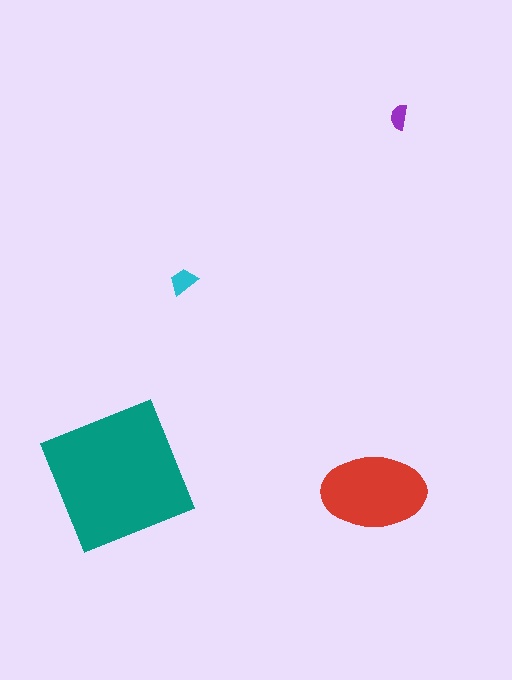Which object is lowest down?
The red ellipse is bottommost.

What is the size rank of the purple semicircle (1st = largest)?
4th.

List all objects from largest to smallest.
The teal square, the red ellipse, the cyan trapezoid, the purple semicircle.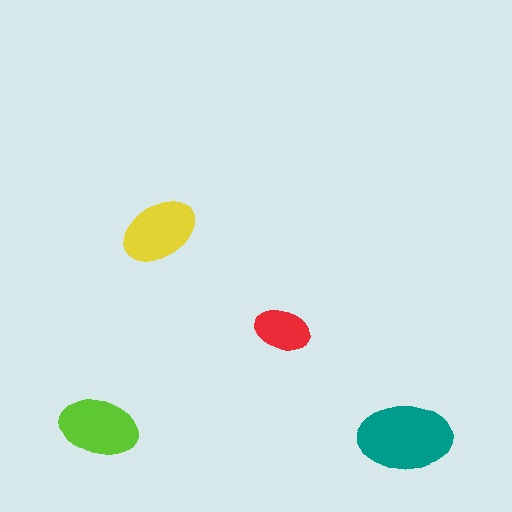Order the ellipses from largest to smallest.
the teal one, the lime one, the yellow one, the red one.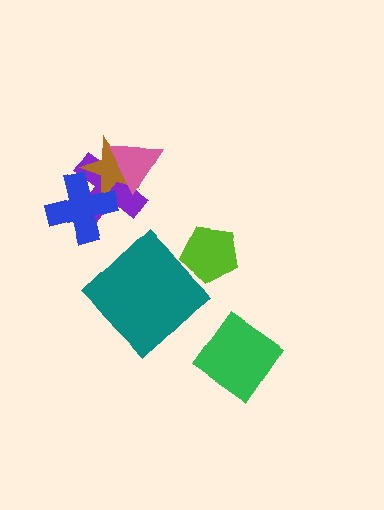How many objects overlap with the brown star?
3 objects overlap with the brown star.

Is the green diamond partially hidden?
No, no other shape covers it.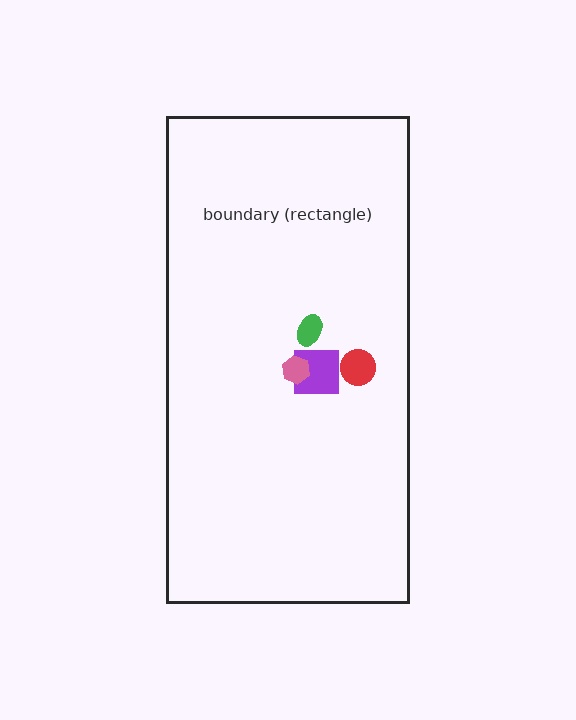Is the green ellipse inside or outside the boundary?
Inside.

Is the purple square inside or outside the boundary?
Inside.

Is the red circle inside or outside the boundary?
Inside.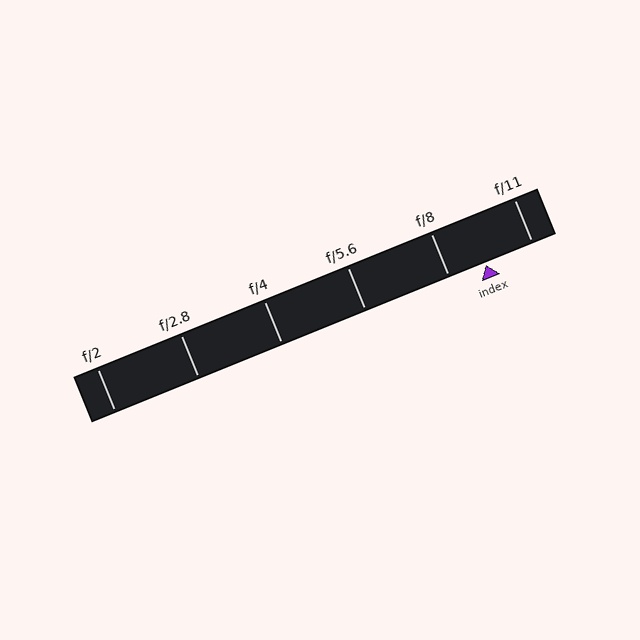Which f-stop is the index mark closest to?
The index mark is closest to f/8.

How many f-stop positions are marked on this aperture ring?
There are 6 f-stop positions marked.